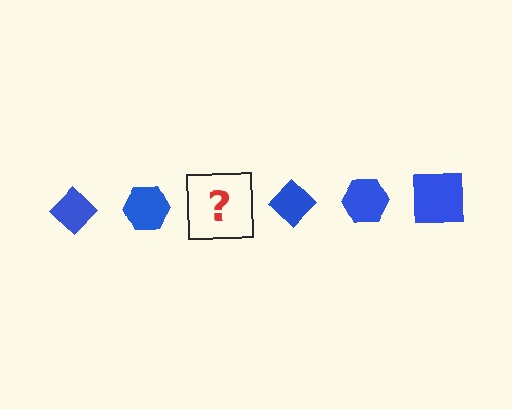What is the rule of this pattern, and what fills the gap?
The rule is that the pattern cycles through diamond, hexagon, square shapes in blue. The gap should be filled with a blue square.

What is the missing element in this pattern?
The missing element is a blue square.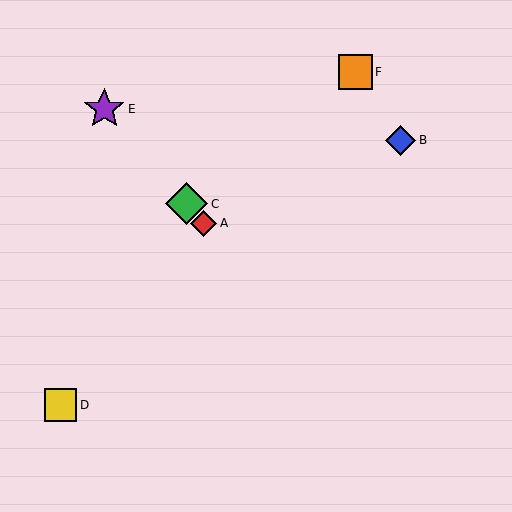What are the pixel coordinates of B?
Object B is at (401, 140).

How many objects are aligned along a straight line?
3 objects (A, C, E) are aligned along a straight line.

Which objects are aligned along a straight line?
Objects A, C, E are aligned along a straight line.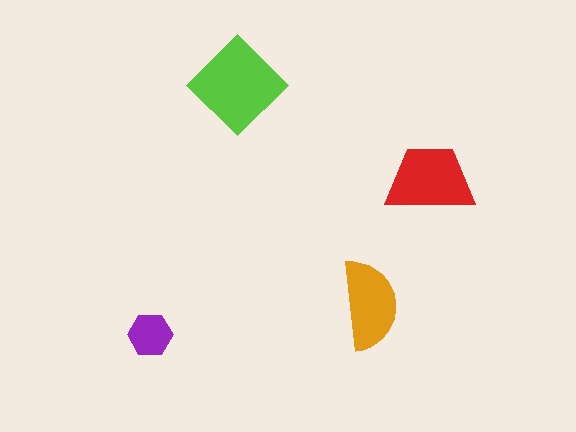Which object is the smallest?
The purple hexagon.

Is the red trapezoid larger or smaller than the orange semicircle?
Larger.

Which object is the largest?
The lime diamond.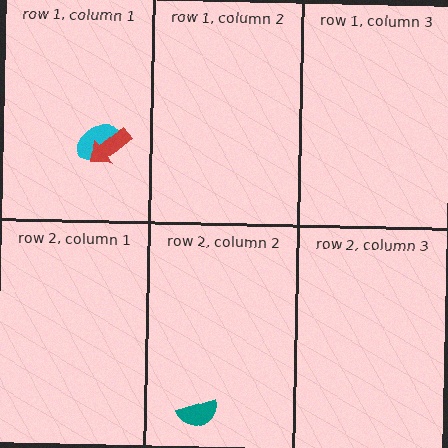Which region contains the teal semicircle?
The row 2, column 2 region.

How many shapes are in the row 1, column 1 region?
2.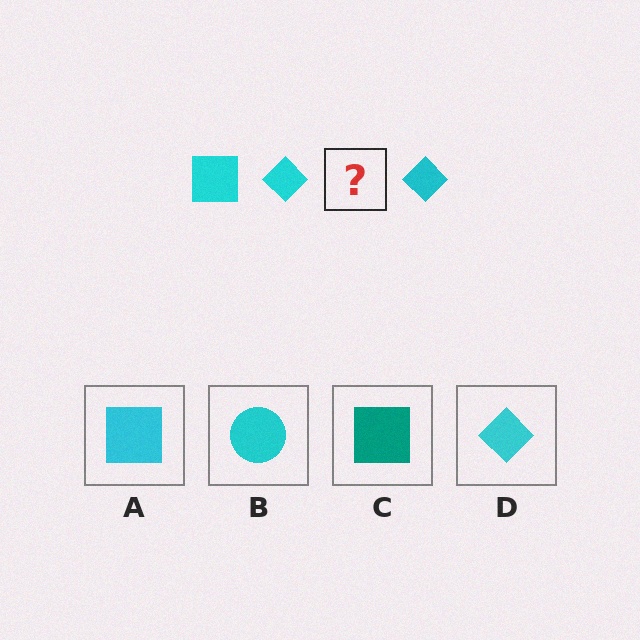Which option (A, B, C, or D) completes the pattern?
A.